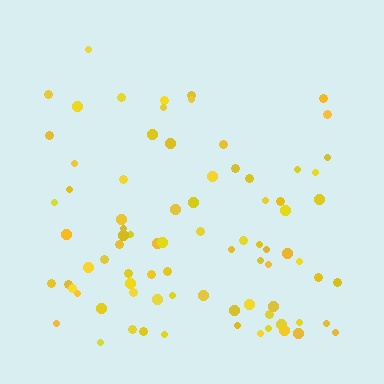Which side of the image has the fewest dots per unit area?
The top.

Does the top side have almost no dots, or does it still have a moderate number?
Still a moderate number, just noticeably fewer than the bottom.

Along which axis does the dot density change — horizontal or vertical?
Vertical.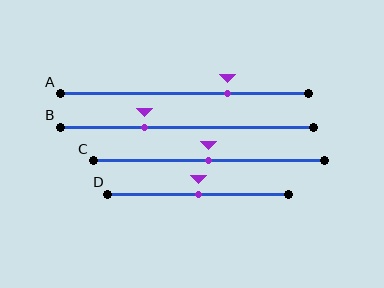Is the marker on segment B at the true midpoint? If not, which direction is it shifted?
No, the marker on segment B is shifted to the left by about 17% of the segment length.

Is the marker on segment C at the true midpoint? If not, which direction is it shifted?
Yes, the marker on segment C is at the true midpoint.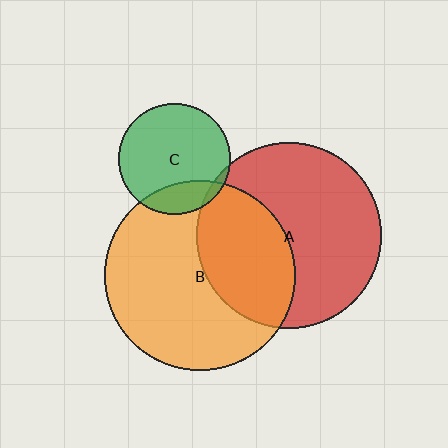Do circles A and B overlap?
Yes.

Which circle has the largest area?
Circle B (orange).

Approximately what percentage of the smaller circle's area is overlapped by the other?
Approximately 40%.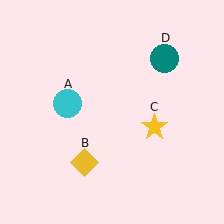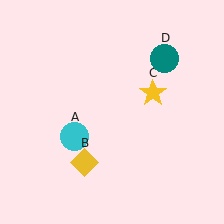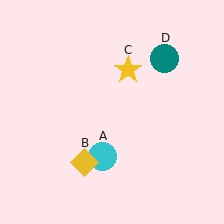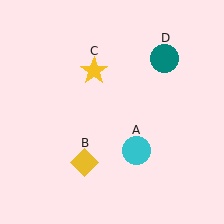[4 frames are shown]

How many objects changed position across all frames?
2 objects changed position: cyan circle (object A), yellow star (object C).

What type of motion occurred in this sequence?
The cyan circle (object A), yellow star (object C) rotated counterclockwise around the center of the scene.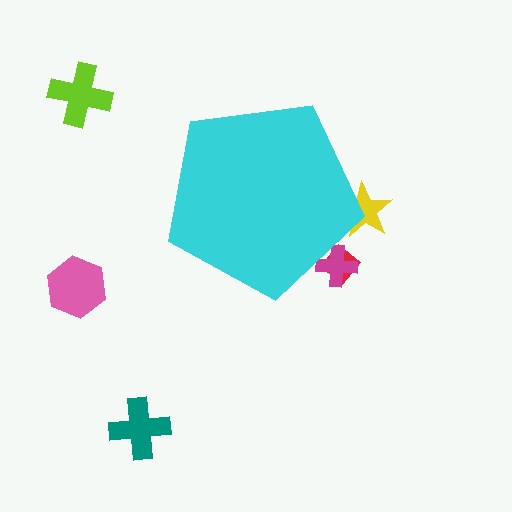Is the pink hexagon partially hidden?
No, the pink hexagon is fully visible.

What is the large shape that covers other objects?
A cyan pentagon.